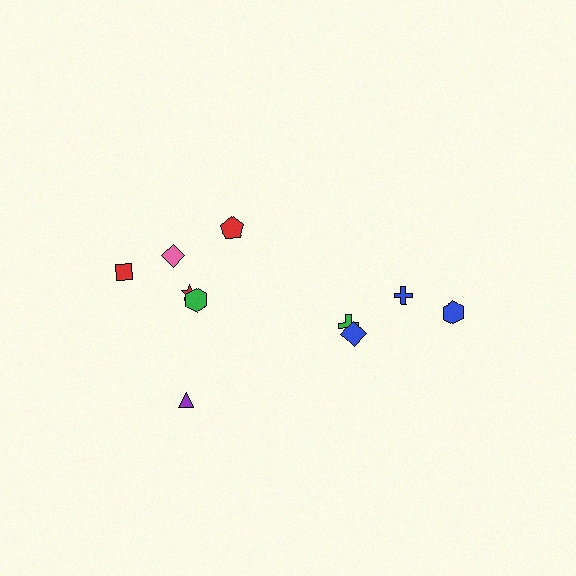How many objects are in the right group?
There are 4 objects.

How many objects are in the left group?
There are 6 objects.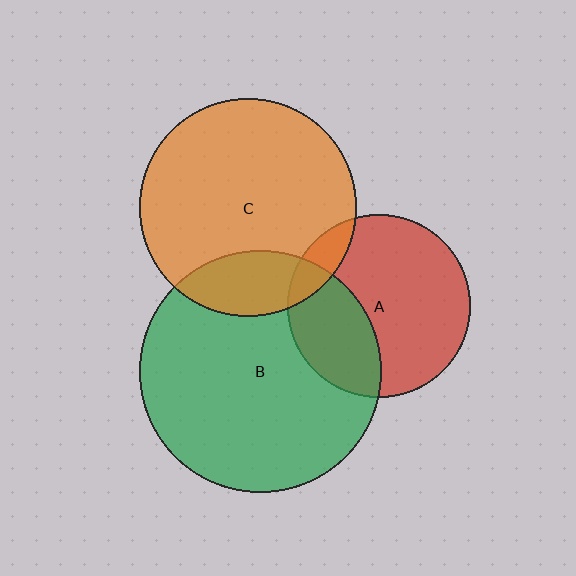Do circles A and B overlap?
Yes.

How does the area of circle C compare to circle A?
Approximately 1.4 times.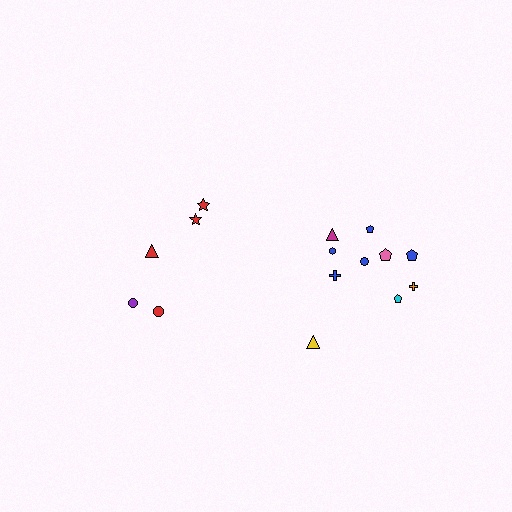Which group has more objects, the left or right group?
The right group.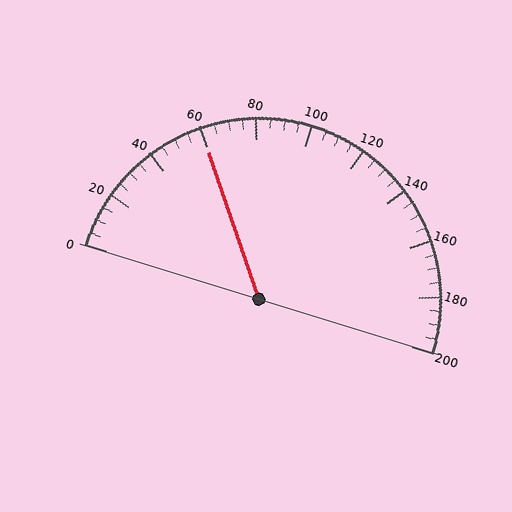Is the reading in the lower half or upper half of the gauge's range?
The reading is in the lower half of the range (0 to 200).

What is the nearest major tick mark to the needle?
The nearest major tick mark is 60.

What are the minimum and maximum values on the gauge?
The gauge ranges from 0 to 200.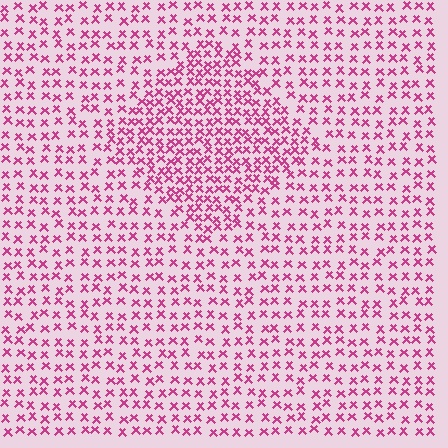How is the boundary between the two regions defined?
The boundary is defined by a change in element density (approximately 1.8x ratio). All elements are the same color, size, and shape.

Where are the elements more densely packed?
The elements are more densely packed inside the diamond boundary.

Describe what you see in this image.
The image contains small magenta elements arranged at two different densities. A diamond-shaped region is visible where the elements are more densely packed than the surrounding area.